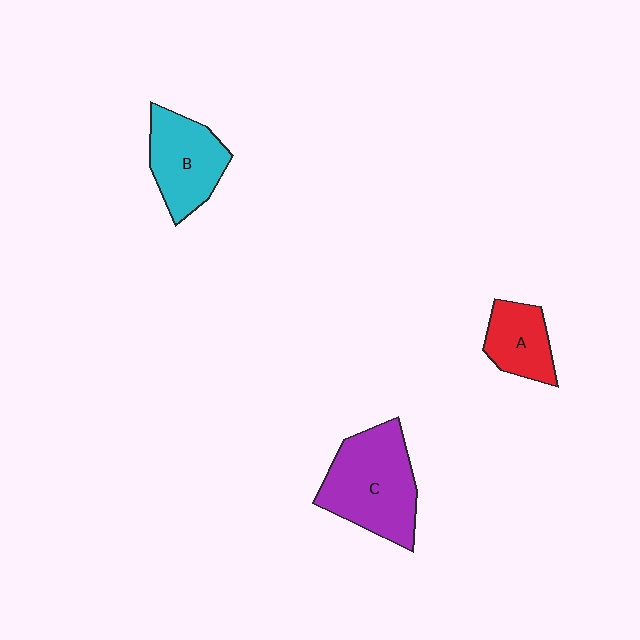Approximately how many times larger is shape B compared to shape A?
Approximately 1.4 times.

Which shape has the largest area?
Shape C (purple).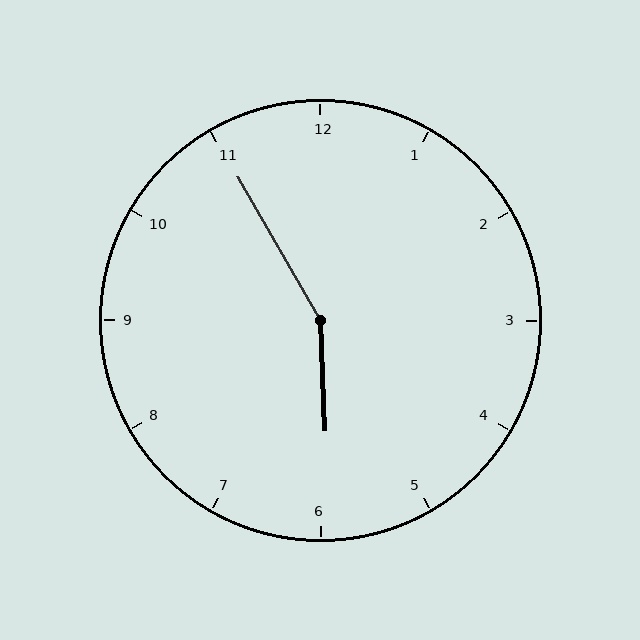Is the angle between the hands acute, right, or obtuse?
It is obtuse.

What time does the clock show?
5:55.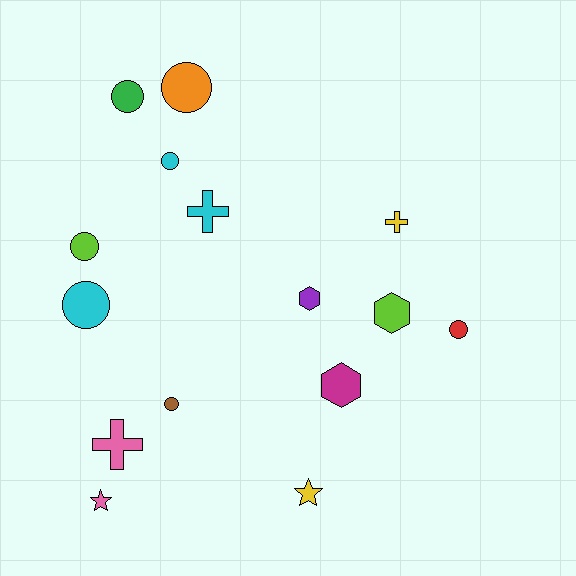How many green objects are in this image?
There is 1 green object.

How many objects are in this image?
There are 15 objects.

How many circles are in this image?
There are 7 circles.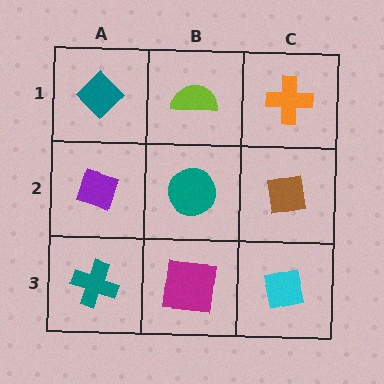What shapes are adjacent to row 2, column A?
A teal diamond (row 1, column A), a teal cross (row 3, column A), a teal circle (row 2, column B).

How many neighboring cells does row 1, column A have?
2.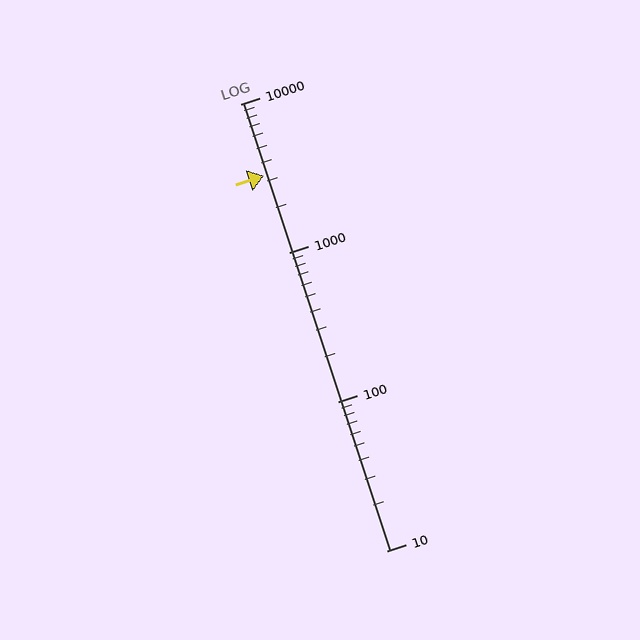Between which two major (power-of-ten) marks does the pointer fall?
The pointer is between 1000 and 10000.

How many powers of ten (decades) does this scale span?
The scale spans 3 decades, from 10 to 10000.